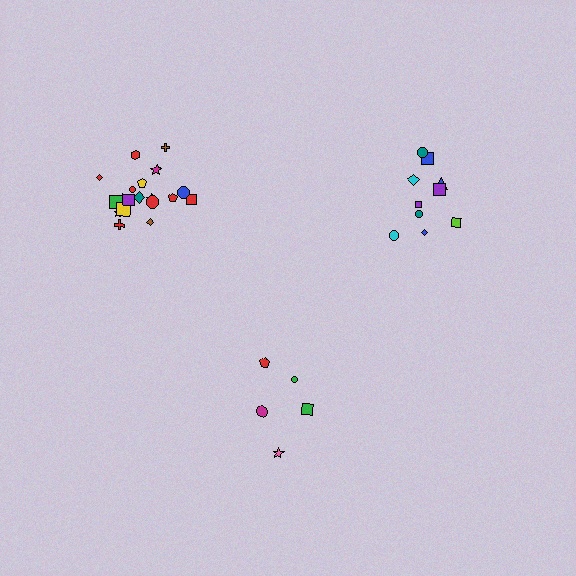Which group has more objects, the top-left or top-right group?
The top-left group.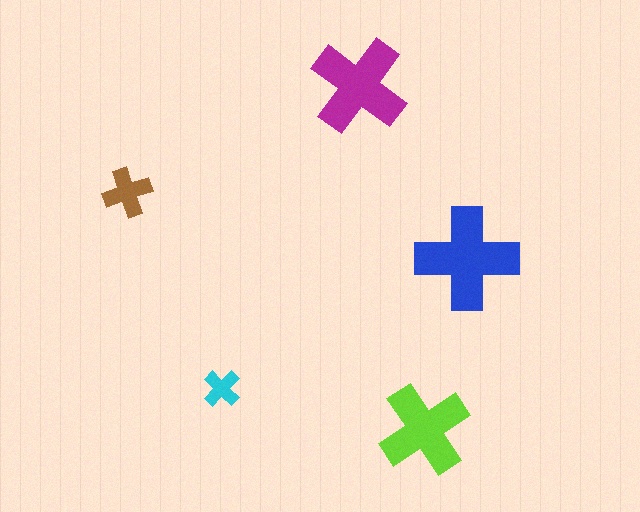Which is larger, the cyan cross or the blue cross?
The blue one.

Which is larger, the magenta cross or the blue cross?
The blue one.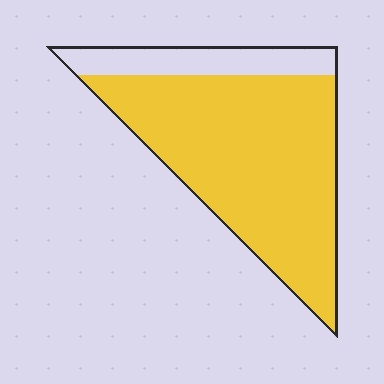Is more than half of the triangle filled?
Yes.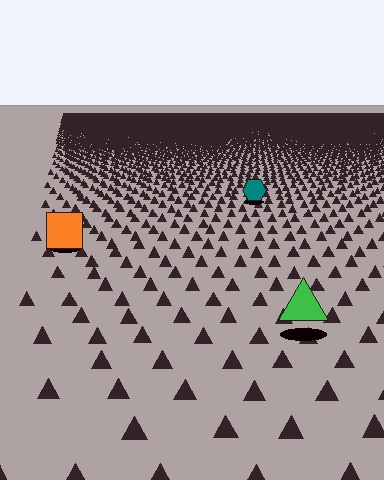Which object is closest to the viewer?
The green triangle is closest. The texture marks near it are larger and more spread out.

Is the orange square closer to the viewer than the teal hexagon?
Yes. The orange square is closer — you can tell from the texture gradient: the ground texture is coarser near it.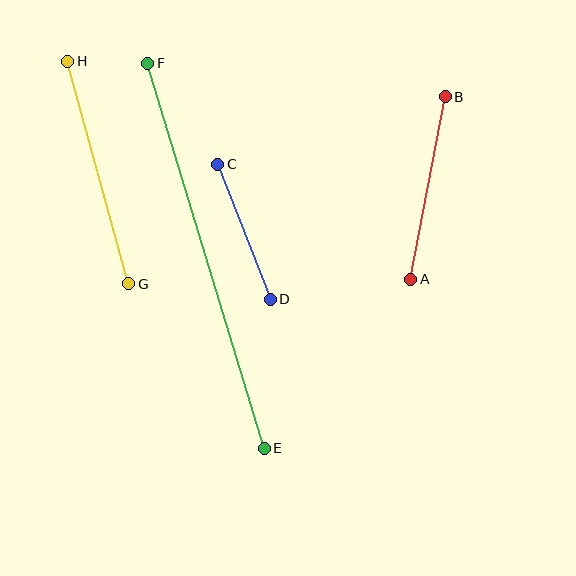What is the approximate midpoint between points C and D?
The midpoint is at approximately (244, 232) pixels.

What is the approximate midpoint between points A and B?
The midpoint is at approximately (428, 188) pixels.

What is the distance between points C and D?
The distance is approximately 145 pixels.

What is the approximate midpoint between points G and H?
The midpoint is at approximately (98, 173) pixels.